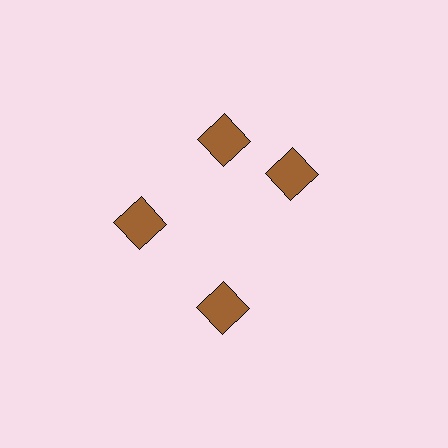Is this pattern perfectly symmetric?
No. The 4 brown squares are arranged in a ring, but one element near the 3 o'clock position is rotated out of alignment along the ring, breaking the 4-fold rotational symmetry.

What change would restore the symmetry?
The symmetry would be restored by rotating it back into even spacing with its neighbors so that all 4 squares sit at equal angles and equal distance from the center.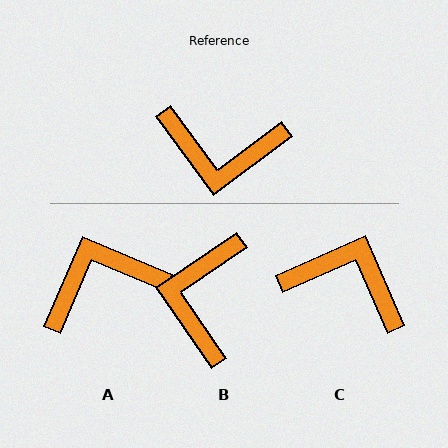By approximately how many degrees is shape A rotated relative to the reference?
Approximately 150 degrees clockwise.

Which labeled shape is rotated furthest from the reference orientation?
C, about 167 degrees away.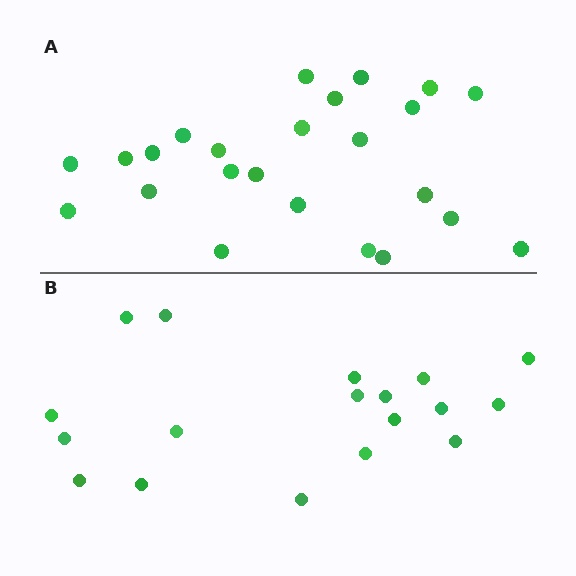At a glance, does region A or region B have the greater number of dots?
Region A (the top region) has more dots.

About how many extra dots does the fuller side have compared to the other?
Region A has about 6 more dots than region B.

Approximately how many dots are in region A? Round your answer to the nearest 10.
About 20 dots. (The exact count is 24, which rounds to 20.)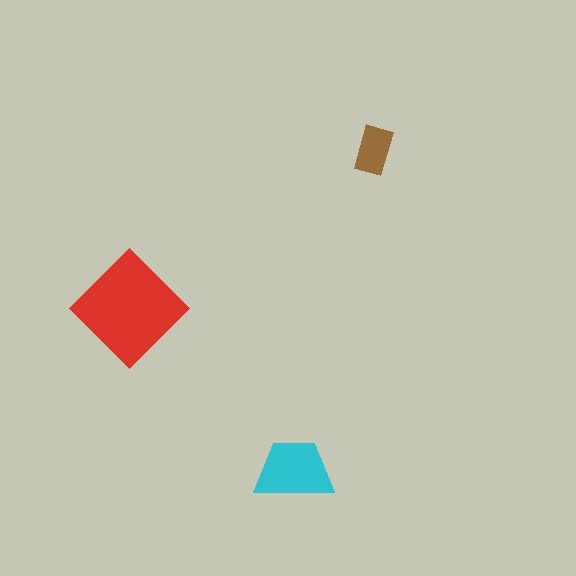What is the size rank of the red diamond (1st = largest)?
1st.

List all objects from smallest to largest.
The brown rectangle, the cyan trapezoid, the red diamond.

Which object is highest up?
The brown rectangle is topmost.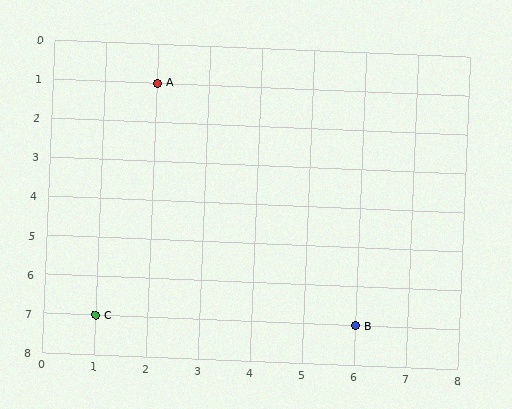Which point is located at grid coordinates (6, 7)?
Point B is at (6, 7).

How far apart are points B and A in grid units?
Points B and A are 4 columns and 6 rows apart (about 7.2 grid units diagonally).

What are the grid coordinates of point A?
Point A is at grid coordinates (2, 1).